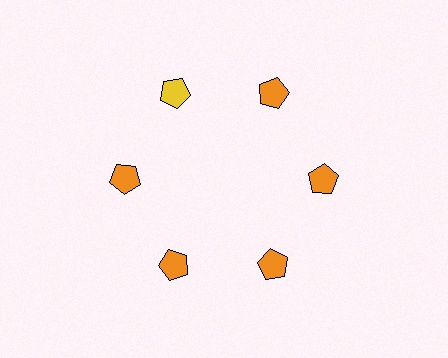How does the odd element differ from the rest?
It has a different color: yellow instead of orange.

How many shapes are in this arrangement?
There are 6 shapes arranged in a ring pattern.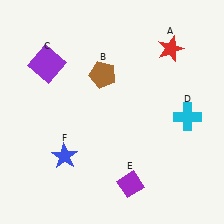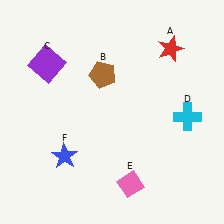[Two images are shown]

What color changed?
The diamond (E) changed from purple in Image 1 to pink in Image 2.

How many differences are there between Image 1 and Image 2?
There is 1 difference between the two images.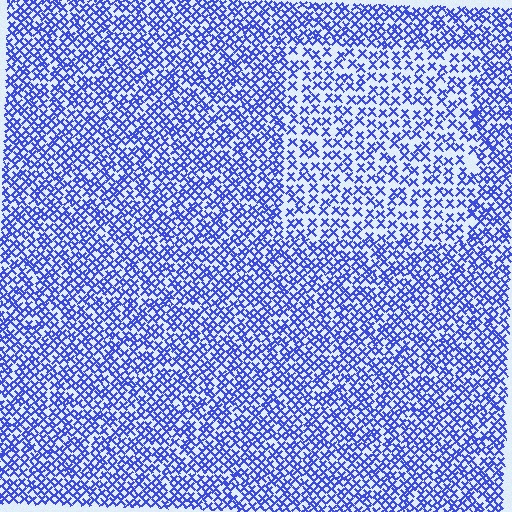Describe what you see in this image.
The image contains small blue elements arranged at two different densities. A rectangle-shaped region is visible where the elements are less densely packed than the surrounding area.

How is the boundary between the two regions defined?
The boundary is defined by a change in element density (approximately 1.7x ratio). All elements are the same color, size, and shape.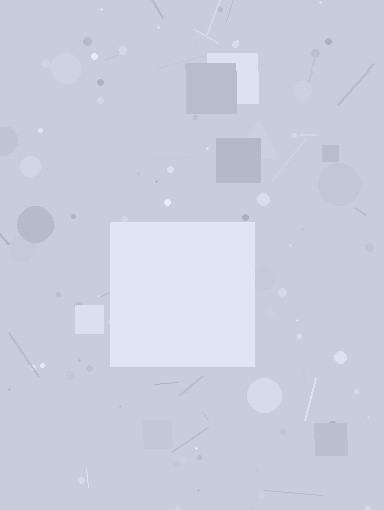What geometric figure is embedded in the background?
A square is embedded in the background.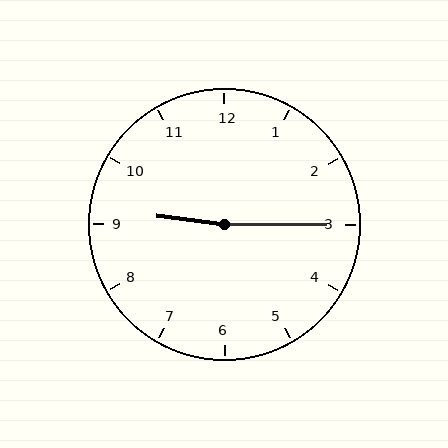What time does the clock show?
9:15.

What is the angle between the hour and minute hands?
Approximately 172 degrees.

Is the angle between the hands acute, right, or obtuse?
It is obtuse.